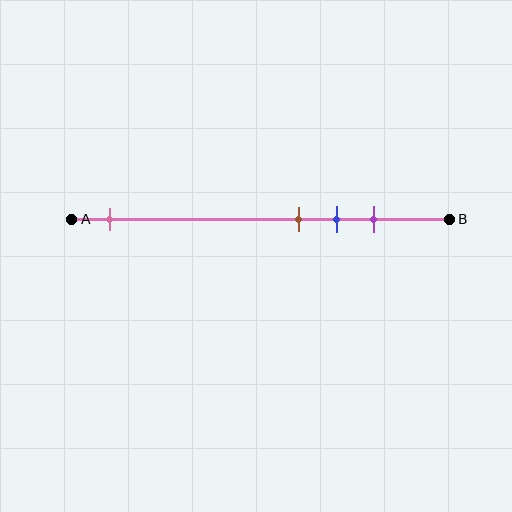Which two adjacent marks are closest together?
The brown and blue marks are the closest adjacent pair.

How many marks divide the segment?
There are 4 marks dividing the segment.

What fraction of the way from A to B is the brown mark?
The brown mark is approximately 60% (0.6) of the way from A to B.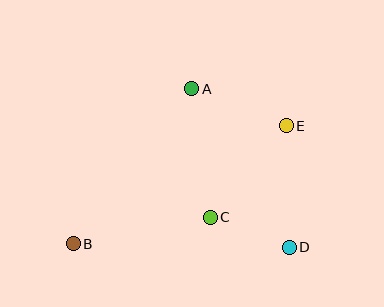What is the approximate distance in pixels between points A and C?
The distance between A and C is approximately 130 pixels.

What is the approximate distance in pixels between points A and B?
The distance between A and B is approximately 195 pixels.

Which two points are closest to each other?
Points C and D are closest to each other.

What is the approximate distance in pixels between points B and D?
The distance between B and D is approximately 216 pixels.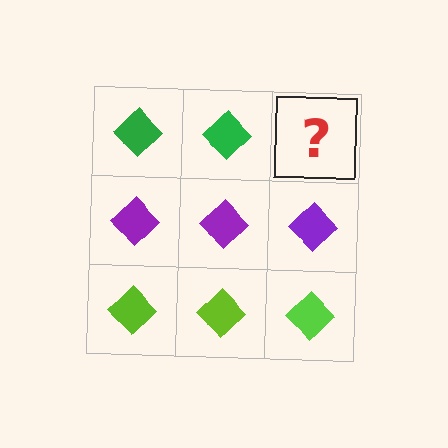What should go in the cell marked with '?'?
The missing cell should contain a green diamond.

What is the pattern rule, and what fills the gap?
The rule is that each row has a consistent color. The gap should be filled with a green diamond.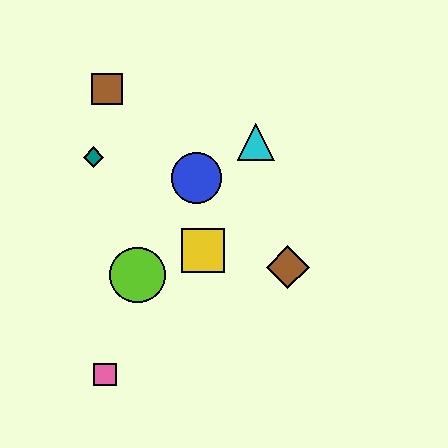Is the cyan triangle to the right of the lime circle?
Yes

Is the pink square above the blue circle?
No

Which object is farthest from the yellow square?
The brown square is farthest from the yellow square.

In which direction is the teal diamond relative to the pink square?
The teal diamond is above the pink square.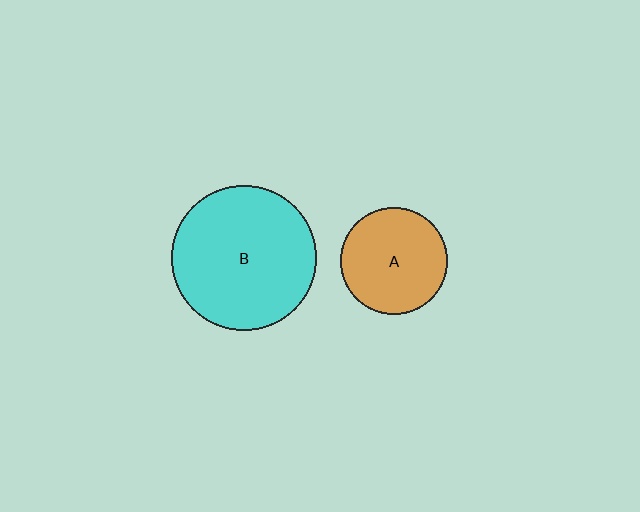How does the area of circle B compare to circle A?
Approximately 1.8 times.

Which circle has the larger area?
Circle B (cyan).